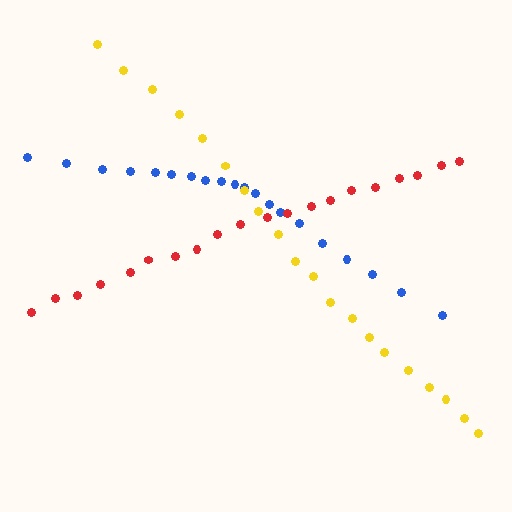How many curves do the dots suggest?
There are 3 distinct paths.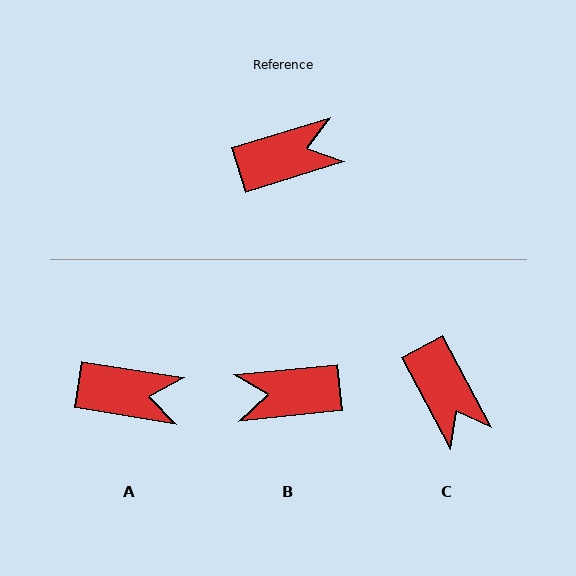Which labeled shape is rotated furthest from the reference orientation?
B, about 169 degrees away.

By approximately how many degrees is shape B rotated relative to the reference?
Approximately 169 degrees counter-clockwise.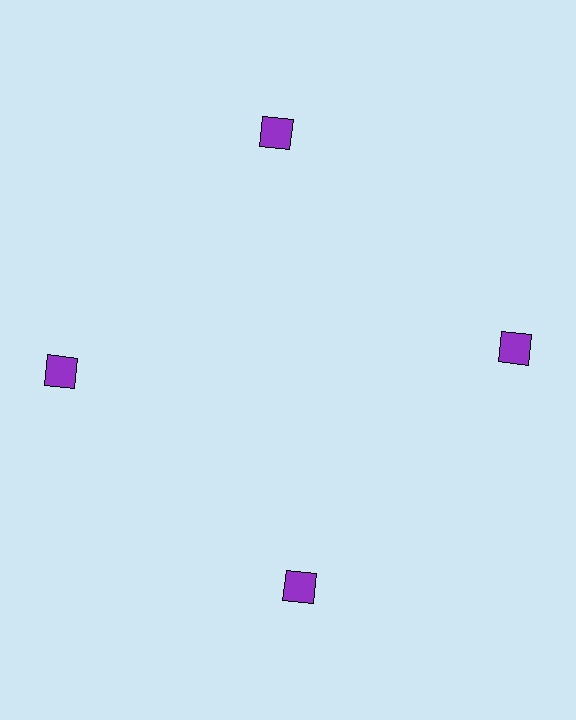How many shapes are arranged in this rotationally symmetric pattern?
There are 4 shapes, arranged in 4 groups of 1.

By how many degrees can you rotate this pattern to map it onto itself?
The pattern maps onto itself every 90 degrees of rotation.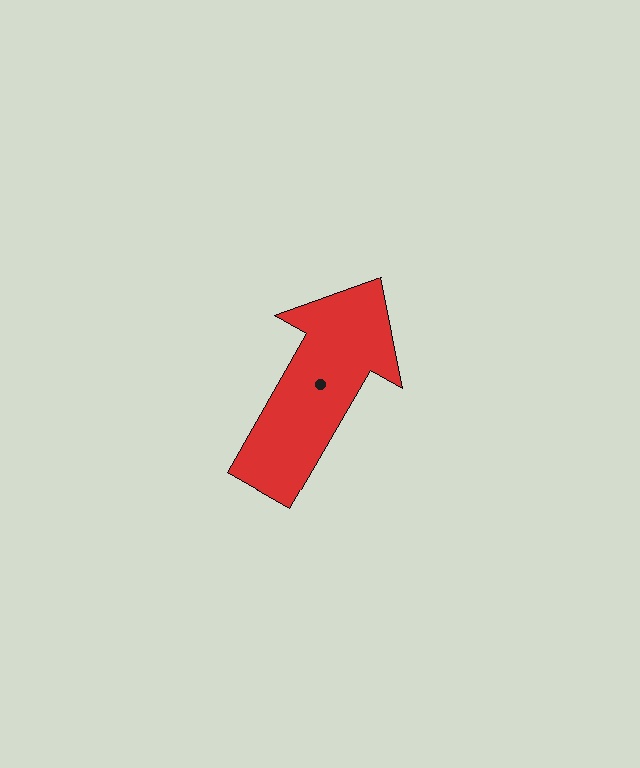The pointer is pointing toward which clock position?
Roughly 1 o'clock.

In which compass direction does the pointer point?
Northeast.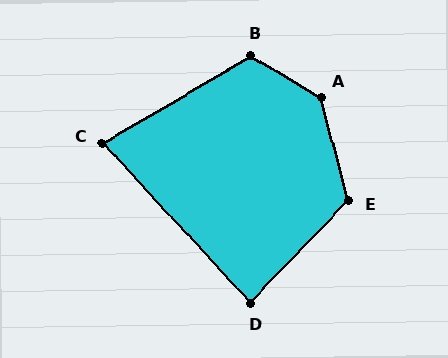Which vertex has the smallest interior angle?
C, at approximately 78 degrees.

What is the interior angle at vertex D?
Approximately 87 degrees (approximately right).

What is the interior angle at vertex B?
Approximately 118 degrees (obtuse).